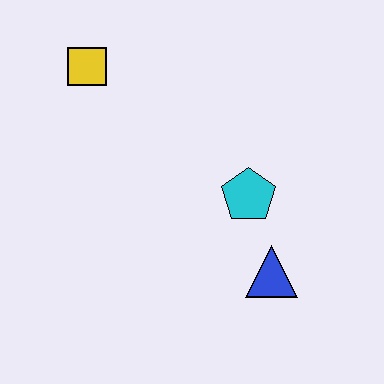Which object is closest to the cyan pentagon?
The blue triangle is closest to the cyan pentagon.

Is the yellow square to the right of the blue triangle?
No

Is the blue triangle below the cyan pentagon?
Yes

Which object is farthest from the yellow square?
The blue triangle is farthest from the yellow square.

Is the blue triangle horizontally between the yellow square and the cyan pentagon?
No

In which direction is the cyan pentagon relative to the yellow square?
The cyan pentagon is to the right of the yellow square.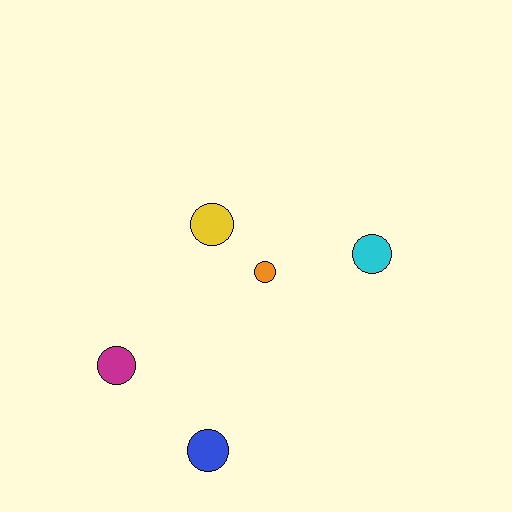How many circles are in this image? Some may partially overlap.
There are 5 circles.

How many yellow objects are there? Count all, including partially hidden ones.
There is 1 yellow object.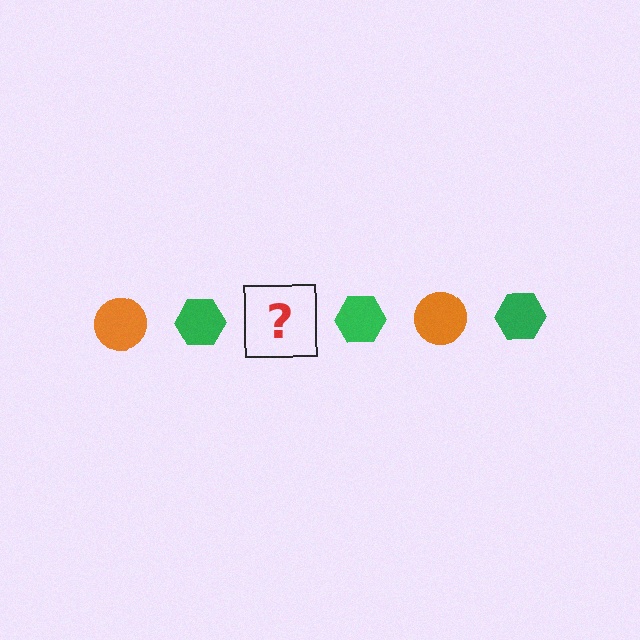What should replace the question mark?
The question mark should be replaced with an orange circle.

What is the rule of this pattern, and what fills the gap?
The rule is that the pattern alternates between orange circle and green hexagon. The gap should be filled with an orange circle.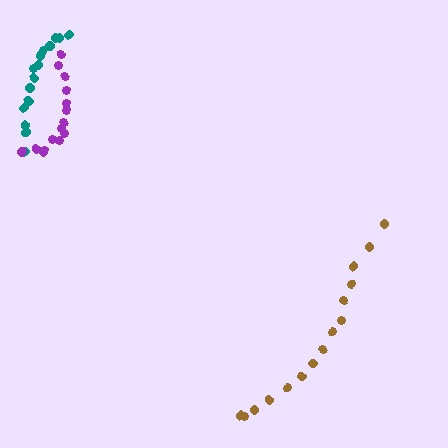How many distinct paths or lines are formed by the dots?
There are 3 distinct paths.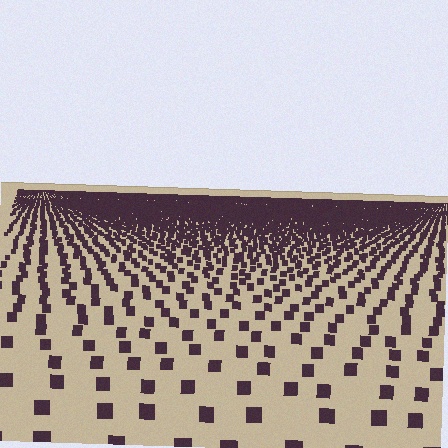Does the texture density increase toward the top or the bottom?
Density increases toward the top.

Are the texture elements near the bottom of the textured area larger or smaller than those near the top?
Larger. Near the bottom, elements are closer to the viewer and appear at a bigger on-screen size.